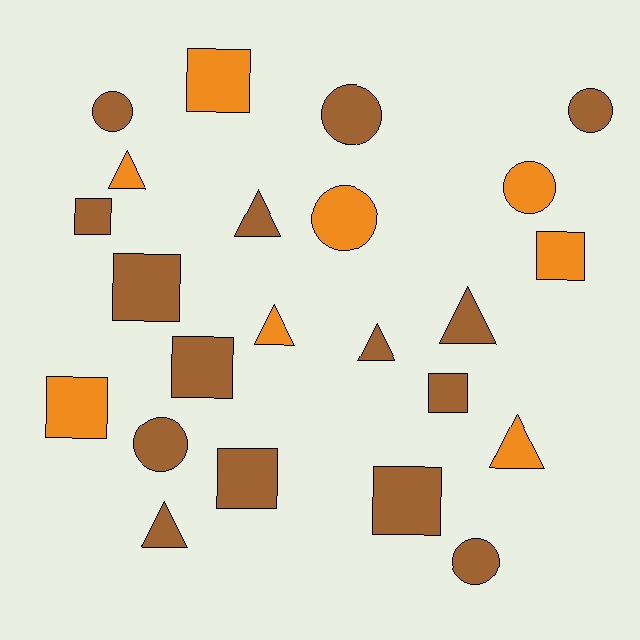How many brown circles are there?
There are 5 brown circles.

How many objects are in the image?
There are 23 objects.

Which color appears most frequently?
Brown, with 15 objects.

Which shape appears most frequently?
Square, with 9 objects.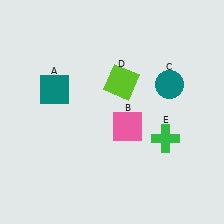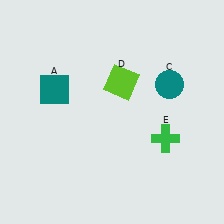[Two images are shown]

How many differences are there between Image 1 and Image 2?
There is 1 difference between the two images.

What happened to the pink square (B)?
The pink square (B) was removed in Image 2. It was in the bottom-right area of Image 1.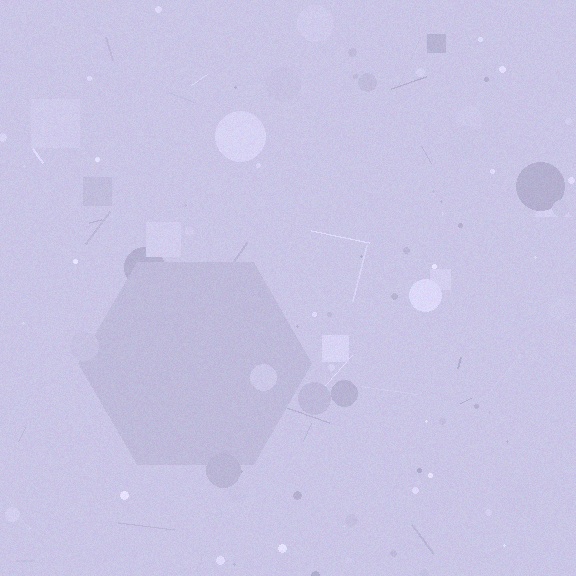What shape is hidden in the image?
A hexagon is hidden in the image.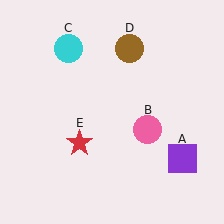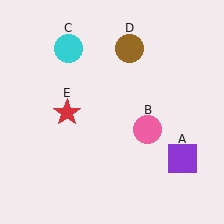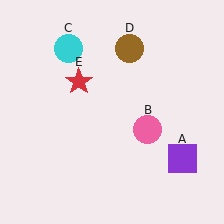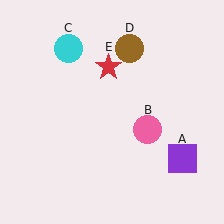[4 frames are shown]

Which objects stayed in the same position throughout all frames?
Purple square (object A) and pink circle (object B) and cyan circle (object C) and brown circle (object D) remained stationary.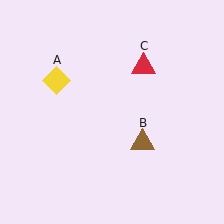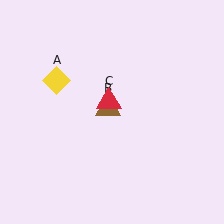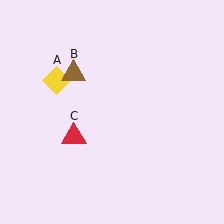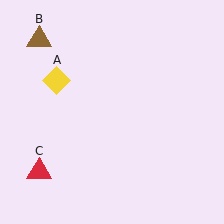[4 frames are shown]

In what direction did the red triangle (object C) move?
The red triangle (object C) moved down and to the left.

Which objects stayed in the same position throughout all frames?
Yellow diamond (object A) remained stationary.